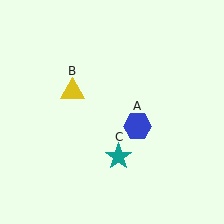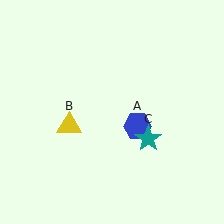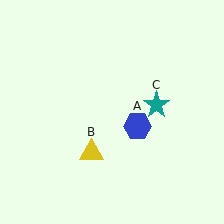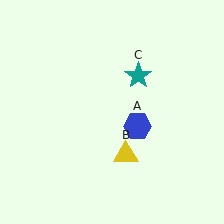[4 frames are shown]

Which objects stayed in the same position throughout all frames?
Blue hexagon (object A) remained stationary.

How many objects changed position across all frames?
2 objects changed position: yellow triangle (object B), teal star (object C).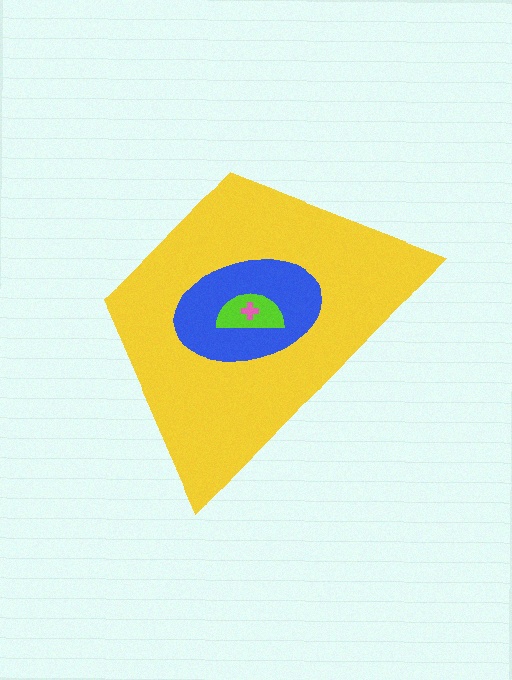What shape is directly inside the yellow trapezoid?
The blue ellipse.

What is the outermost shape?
The yellow trapezoid.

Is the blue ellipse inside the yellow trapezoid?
Yes.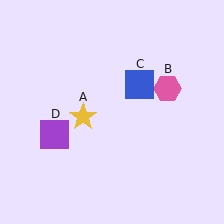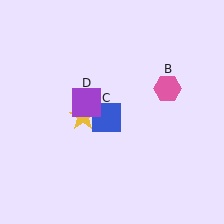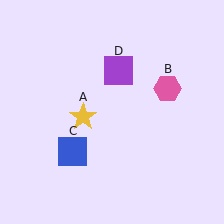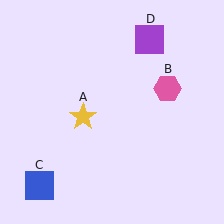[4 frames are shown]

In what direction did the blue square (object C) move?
The blue square (object C) moved down and to the left.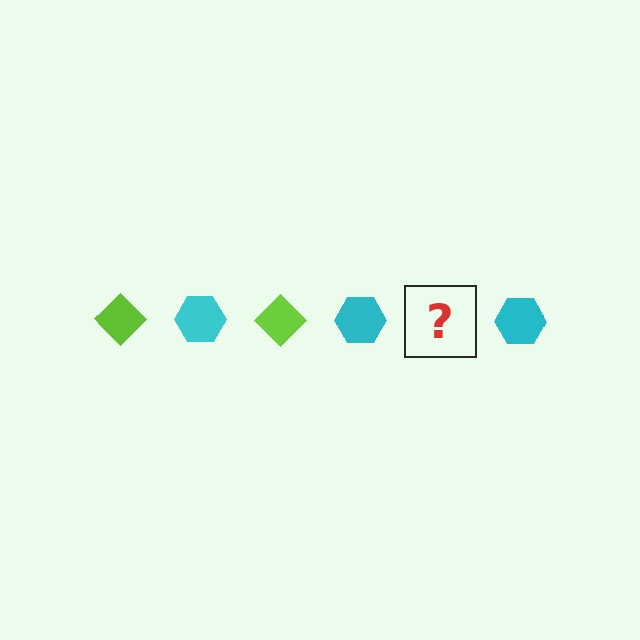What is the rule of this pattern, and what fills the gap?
The rule is that the pattern alternates between lime diamond and cyan hexagon. The gap should be filled with a lime diamond.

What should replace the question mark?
The question mark should be replaced with a lime diamond.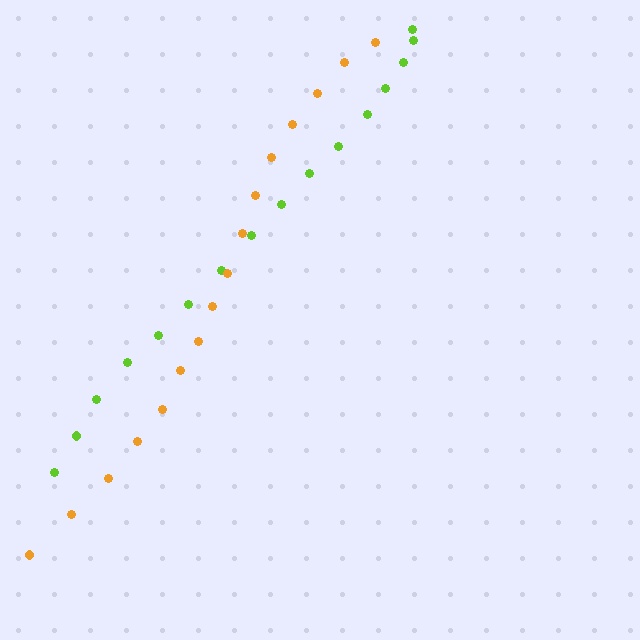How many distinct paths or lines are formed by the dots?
There are 2 distinct paths.